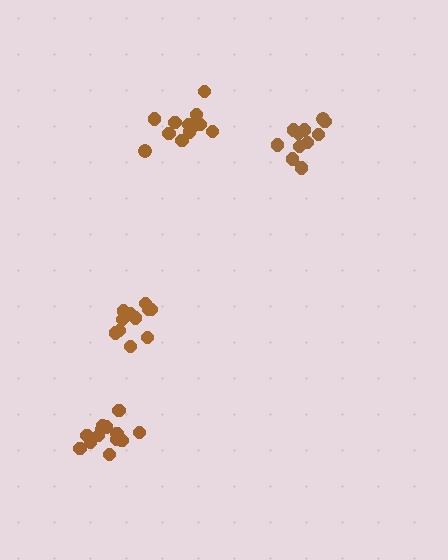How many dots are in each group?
Group 1: 14 dots, Group 2: 11 dots, Group 3: 11 dots, Group 4: 12 dots (48 total).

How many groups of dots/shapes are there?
There are 4 groups.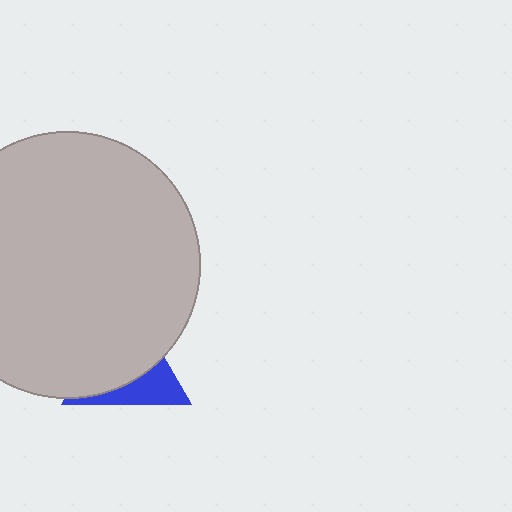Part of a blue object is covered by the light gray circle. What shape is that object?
It is a triangle.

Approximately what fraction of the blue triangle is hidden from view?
Roughly 65% of the blue triangle is hidden behind the light gray circle.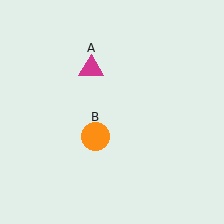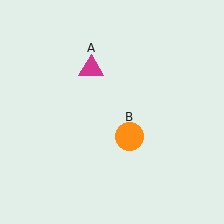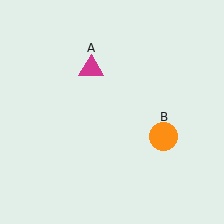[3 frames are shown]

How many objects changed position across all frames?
1 object changed position: orange circle (object B).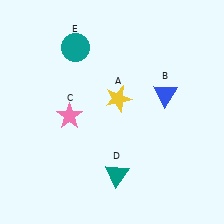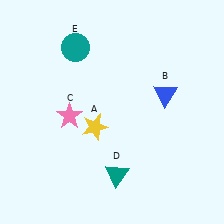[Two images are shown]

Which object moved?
The yellow star (A) moved down.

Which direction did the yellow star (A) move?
The yellow star (A) moved down.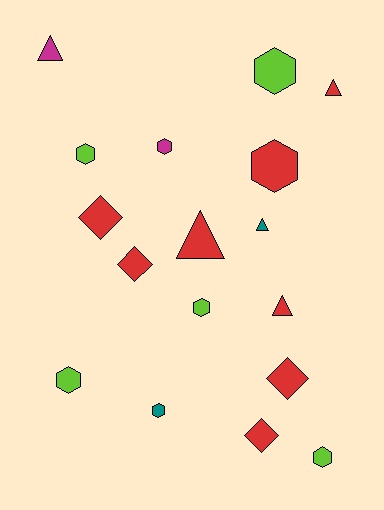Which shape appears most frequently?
Hexagon, with 8 objects.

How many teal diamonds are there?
There are no teal diamonds.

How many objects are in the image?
There are 17 objects.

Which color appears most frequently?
Red, with 8 objects.